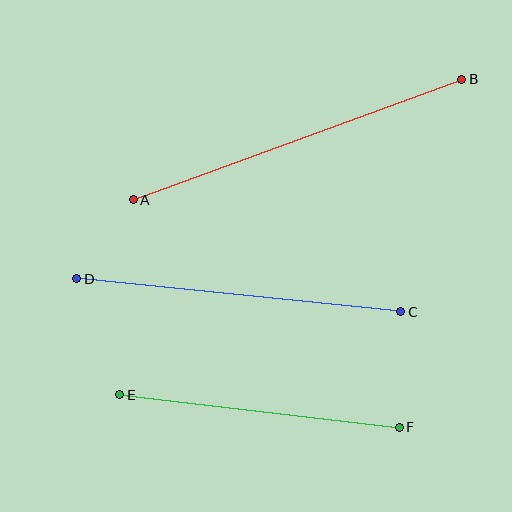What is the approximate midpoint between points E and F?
The midpoint is at approximately (259, 411) pixels.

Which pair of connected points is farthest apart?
Points A and B are farthest apart.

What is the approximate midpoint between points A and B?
The midpoint is at approximately (298, 140) pixels.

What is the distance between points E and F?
The distance is approximately 281 pixels.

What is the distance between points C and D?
The distance is approximately 325 pixels.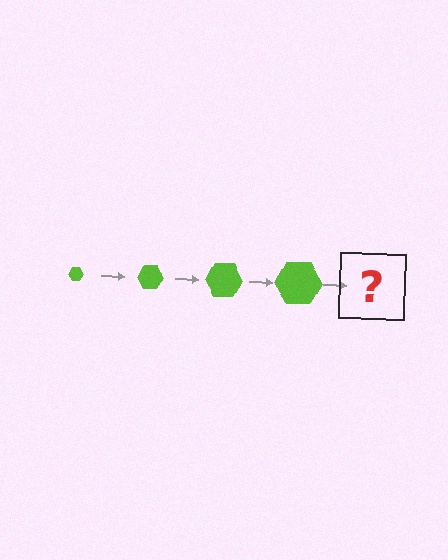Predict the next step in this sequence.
The next step is a lime hexagon, larger than the previous one.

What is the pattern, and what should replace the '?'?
The pattern is that the hexagon gets progressively larger each step. The '?' should be a lime hexagon, larger than the previous one.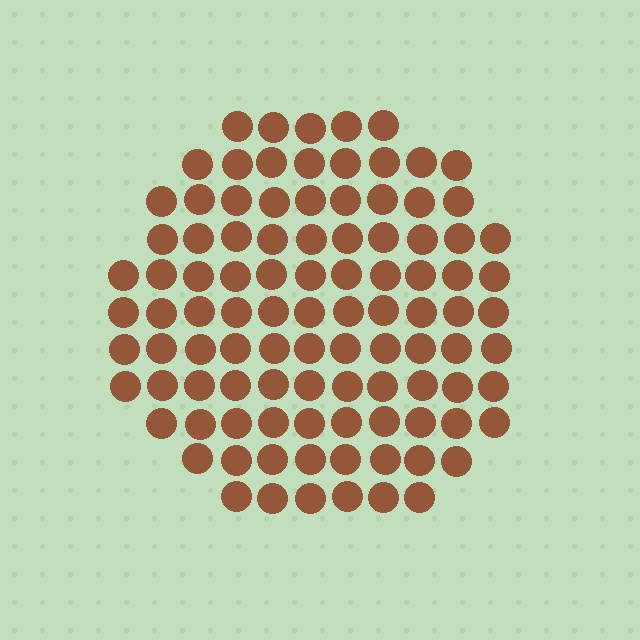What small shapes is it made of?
It is made of small circles.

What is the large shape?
The large shape is a circle.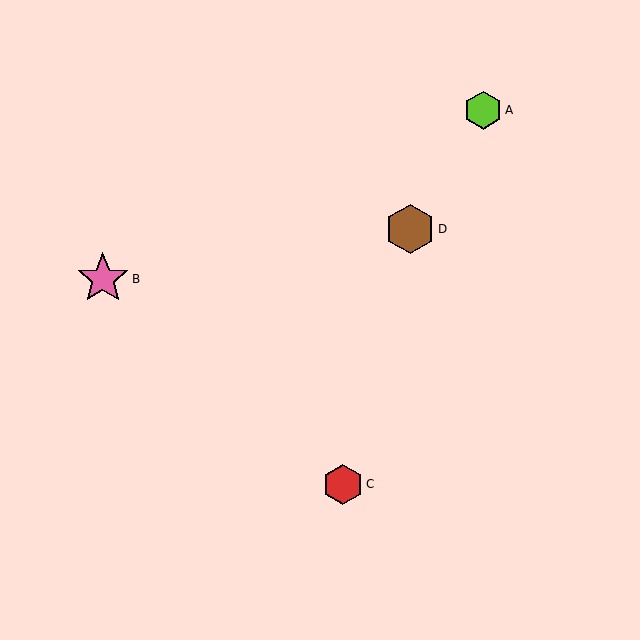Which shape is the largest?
The pink star (labeled B) is the largest.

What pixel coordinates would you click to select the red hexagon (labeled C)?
Click at (343, 484) to select the red hexagon C.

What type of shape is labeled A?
Shape A is a lime hexagon.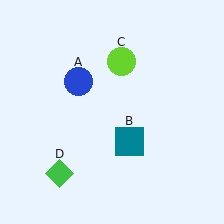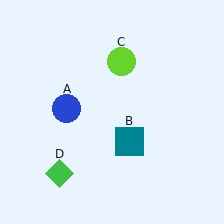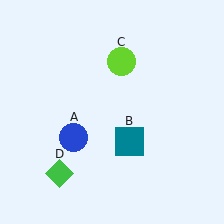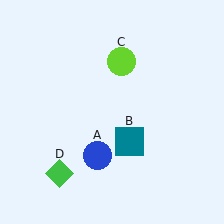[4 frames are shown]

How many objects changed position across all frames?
1 object changed position: blue circle (object A).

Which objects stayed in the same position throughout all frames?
Teal square (object B) and lime circle (object C) and green diamond (object D) remained stationary.